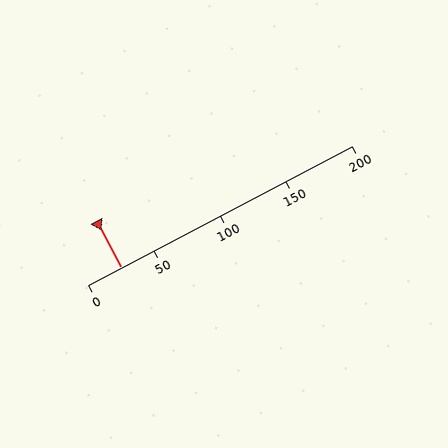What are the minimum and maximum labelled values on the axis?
The axis runs from 0 to 200.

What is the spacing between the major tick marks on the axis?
The major ticks are spaced 50 apart.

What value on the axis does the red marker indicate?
The marker indicates approximately 25.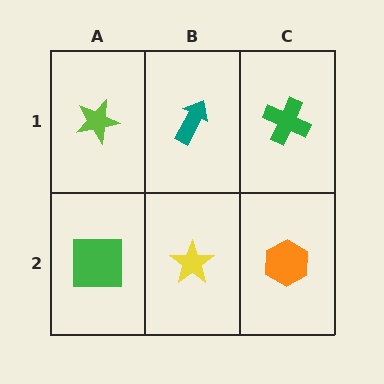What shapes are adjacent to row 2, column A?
A lime star (row 1, column A), a yellow star (row 2, column B).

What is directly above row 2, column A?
A lime star.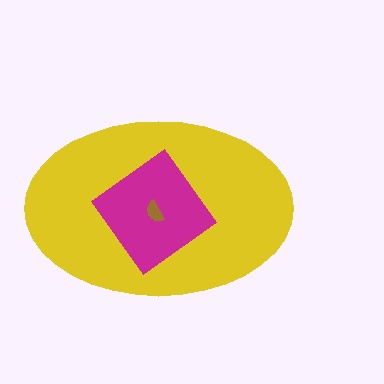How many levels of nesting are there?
3.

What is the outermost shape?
The yellow ellipse.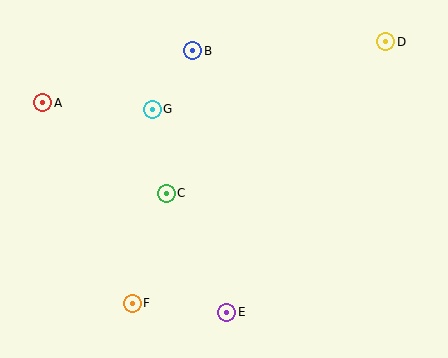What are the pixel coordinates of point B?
Point B is at (193, 51).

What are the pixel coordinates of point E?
Point E is at (227, 312).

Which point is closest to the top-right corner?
Point D is closest to the top-right corner.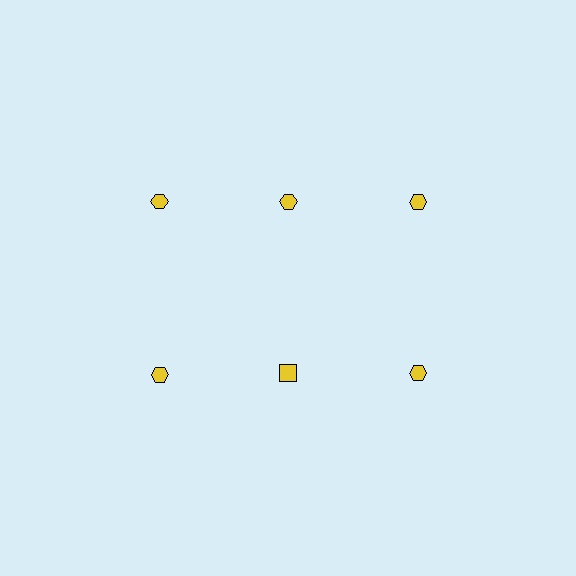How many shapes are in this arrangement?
There are 6 shapes arranged in a grid pattern.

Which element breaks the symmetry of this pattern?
The yellow square in the second row, second from left column breaks the symmetry. All other shapes are yellow hexagons.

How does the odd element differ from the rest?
It has a different shape: square instead of hexagon.